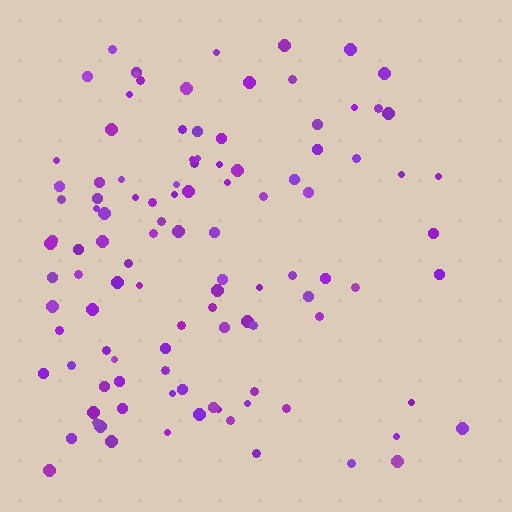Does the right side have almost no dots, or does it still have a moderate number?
Still a moderate number, just noticeably fewer than the left.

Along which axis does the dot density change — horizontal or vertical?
Horizontal.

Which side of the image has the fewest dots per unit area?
The right.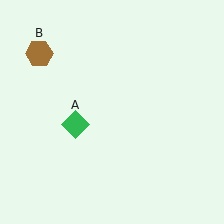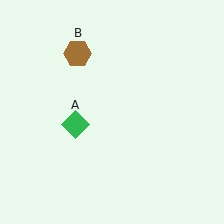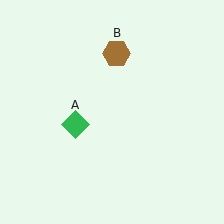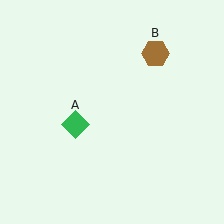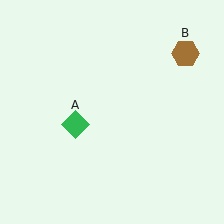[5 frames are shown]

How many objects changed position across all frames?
1 object changed position: brown hexagon (object B).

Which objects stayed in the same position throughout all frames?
Green diamond (object A) remained stationary.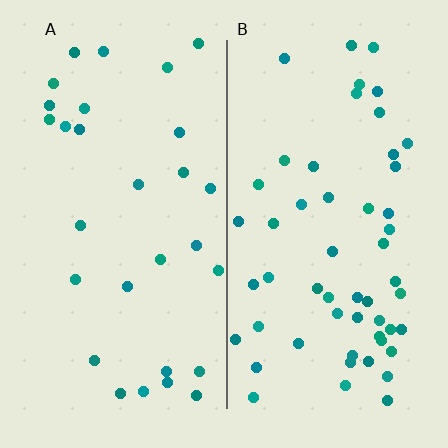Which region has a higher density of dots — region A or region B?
B (the right).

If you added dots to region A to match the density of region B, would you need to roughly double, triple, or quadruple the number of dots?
Approximately double.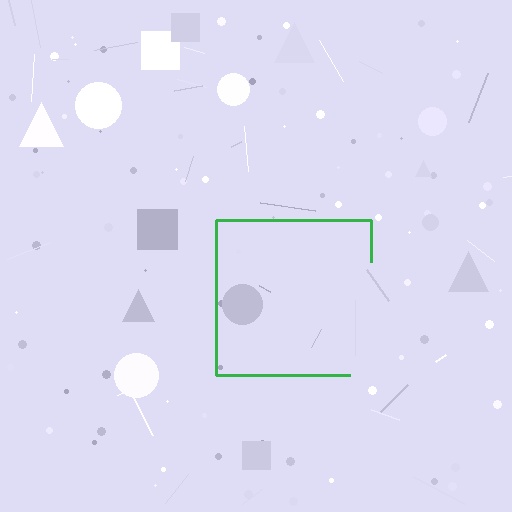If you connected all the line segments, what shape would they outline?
They would outline a square.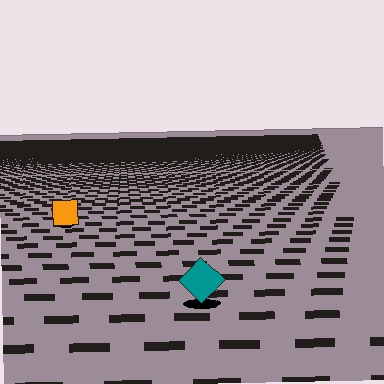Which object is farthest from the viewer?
The orange square is farthest from the viewer. It appears smaller and the ground texture around it is denser.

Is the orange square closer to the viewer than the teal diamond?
No. The teal diamond is closer — you can tell from the texture gradient: the ground texture is coarser near it.